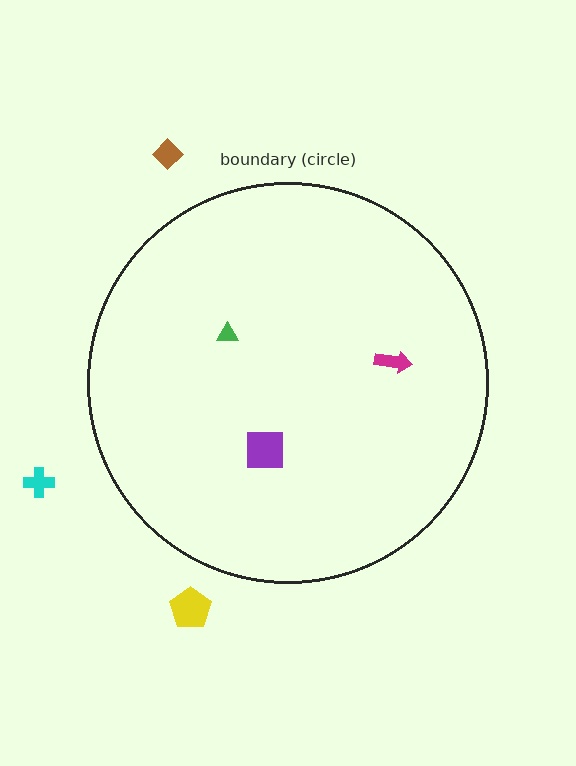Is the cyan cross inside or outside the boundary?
Outside.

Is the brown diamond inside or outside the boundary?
Outside.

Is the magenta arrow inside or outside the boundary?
Inside.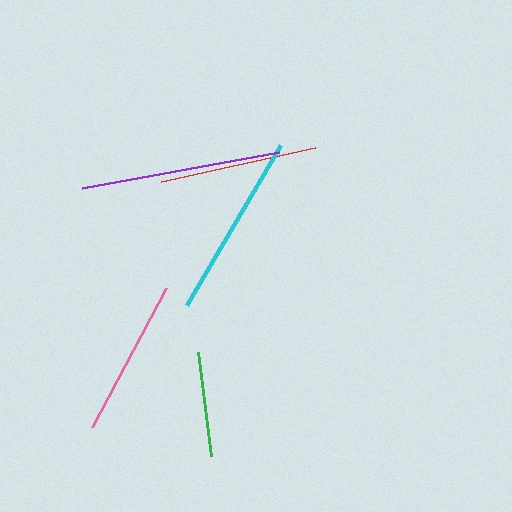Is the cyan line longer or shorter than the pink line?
The cyan line is longer than the pink line.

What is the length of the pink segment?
The pink segment is approximately 158 pixels long.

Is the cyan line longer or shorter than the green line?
The cyan line is longer than the green line.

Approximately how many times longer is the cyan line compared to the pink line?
The cyan line is approximately 1.2 times the length of the pink line.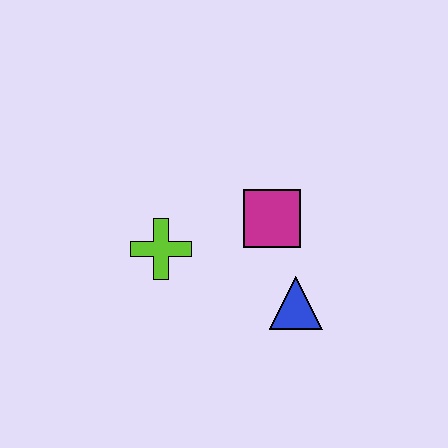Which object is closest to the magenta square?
The blue triangle is closest to the magenta square.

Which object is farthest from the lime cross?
The blue triangle is farthest from the lime cross.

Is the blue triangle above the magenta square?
No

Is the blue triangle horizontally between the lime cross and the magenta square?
No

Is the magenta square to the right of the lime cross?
Yes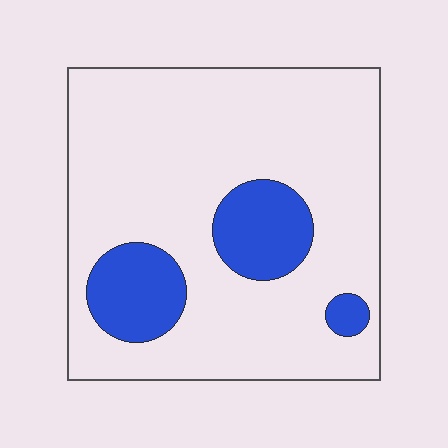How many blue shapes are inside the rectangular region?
3.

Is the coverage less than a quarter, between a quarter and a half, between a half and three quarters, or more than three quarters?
Less than a quarter.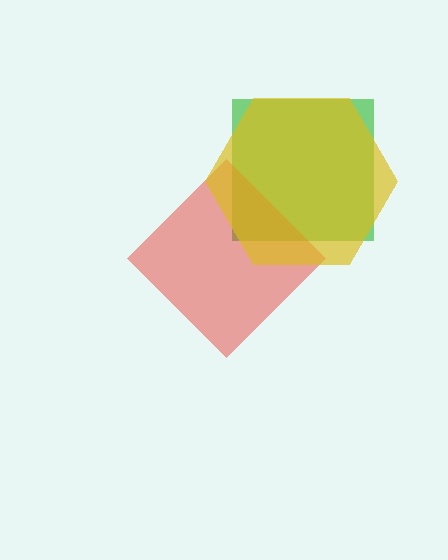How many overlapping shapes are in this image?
There are 3 overlapping shapes in the image.